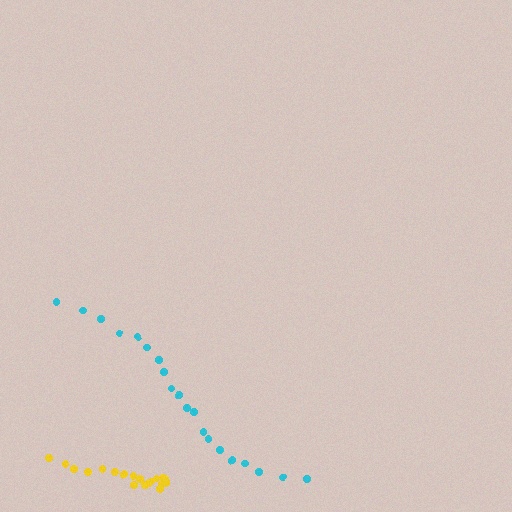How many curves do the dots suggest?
There are 2 distinct paths.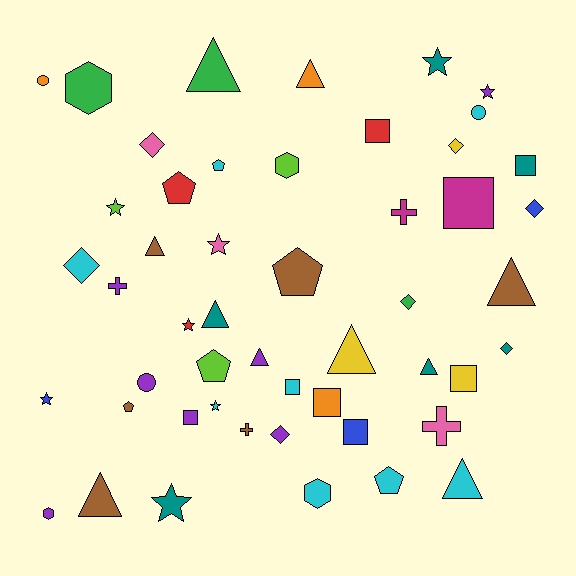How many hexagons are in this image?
There are 4 hexagons.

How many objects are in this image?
There are 50 objects.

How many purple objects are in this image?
There are 7 purple objects.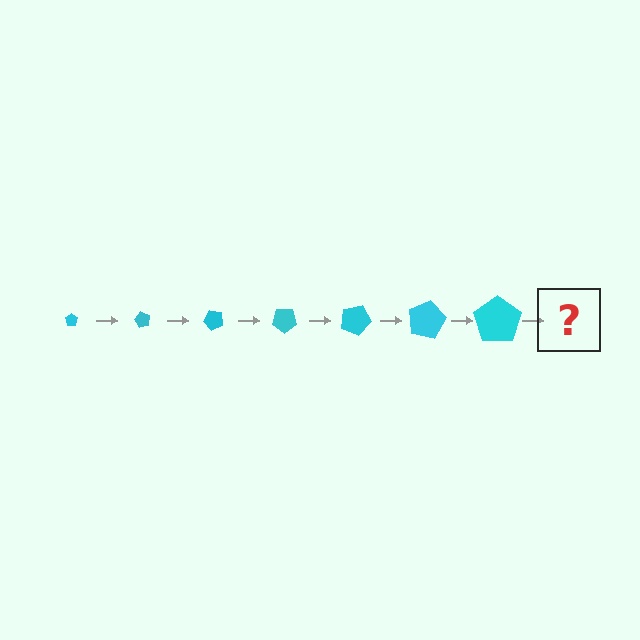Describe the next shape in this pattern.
It should be a pentagon, larger than the previous one and rotated 420 degrees from the start.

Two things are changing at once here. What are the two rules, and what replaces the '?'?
The two rules are that the pentagon grows larger each step and it rotates 60 degrees each step. The '?' should be a pentagon, larger than the previous one and rotated 420 degrees from the start.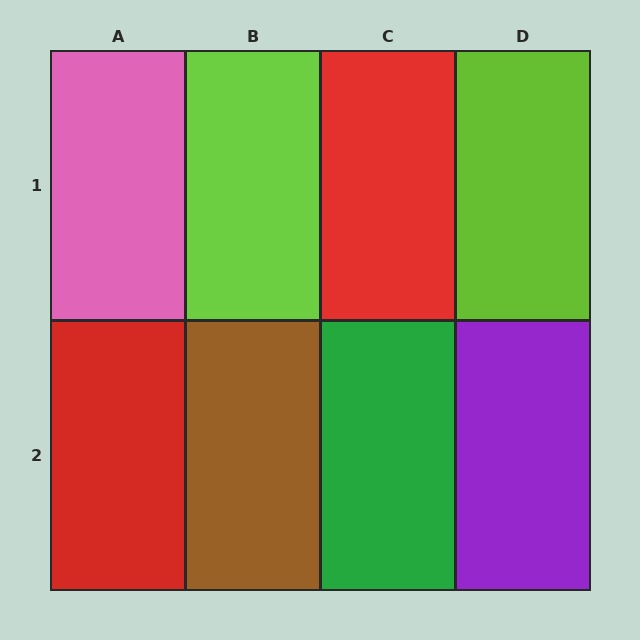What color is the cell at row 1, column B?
Lime.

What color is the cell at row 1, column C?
Red.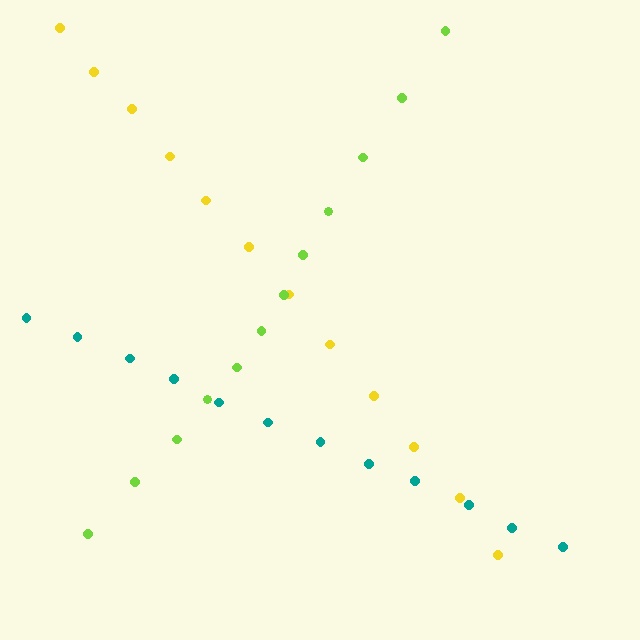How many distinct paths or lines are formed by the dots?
There are 3 distinct paths.